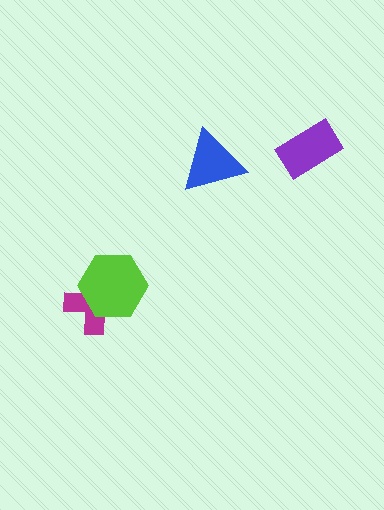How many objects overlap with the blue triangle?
0 objects overlap with the blue triangle.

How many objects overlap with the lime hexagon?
1 object overlaps with the lime hexagon.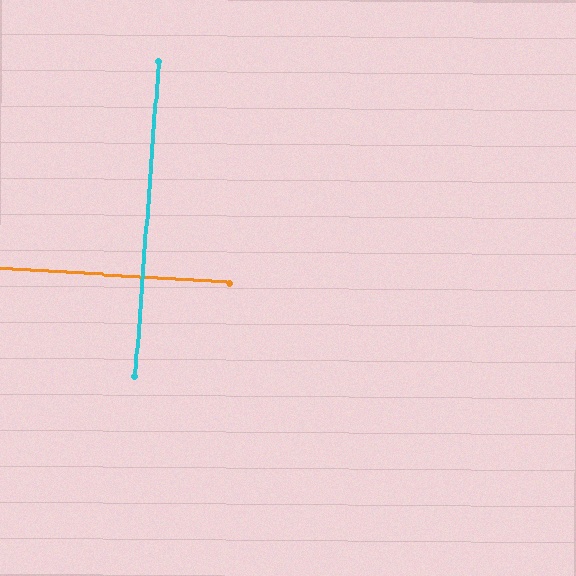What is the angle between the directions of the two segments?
Approximately 89 degrees.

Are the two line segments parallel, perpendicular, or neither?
Perpendicular — they meet at approximately 89°.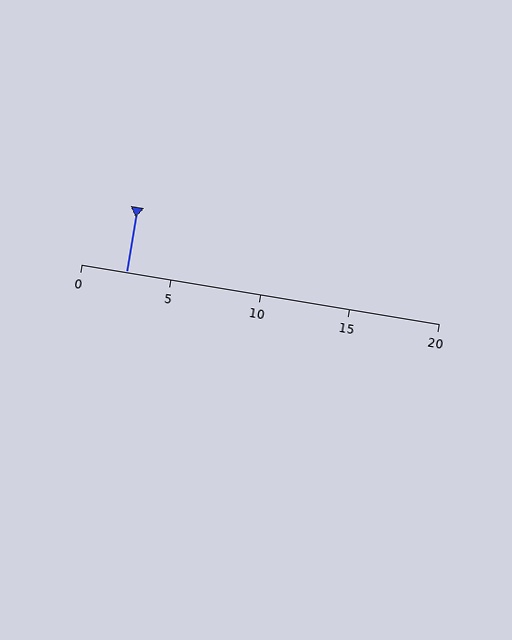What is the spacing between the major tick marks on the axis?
The major ticks are spaced 5 apart.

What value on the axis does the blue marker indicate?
The marker indicates approximately 2.5.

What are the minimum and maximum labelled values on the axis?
The axis runs from 0 to 20.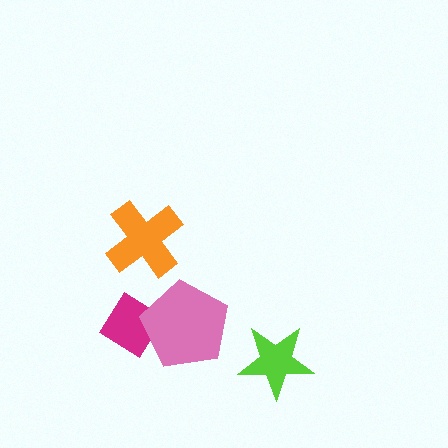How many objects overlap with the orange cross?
0 objects overlap with the orange cross.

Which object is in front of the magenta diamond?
The pink pentagon is in front of the magenta diamond.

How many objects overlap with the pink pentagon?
1 object overlaps with the pink pentagon.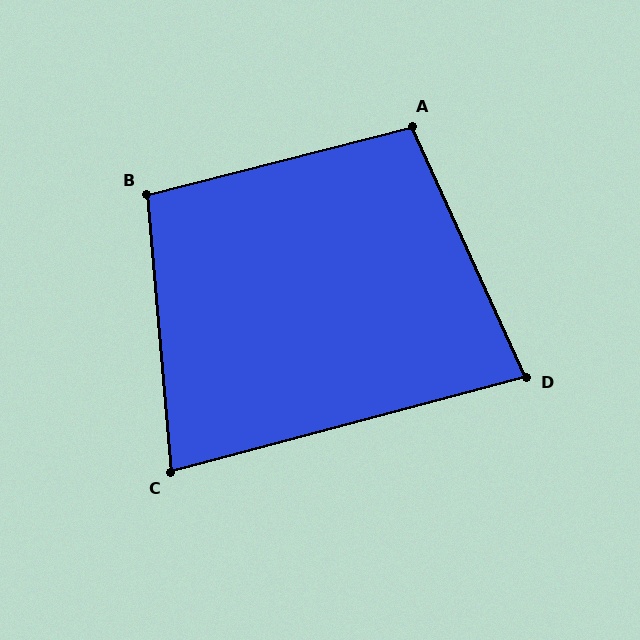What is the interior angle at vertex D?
Approximately 81 degrees (acute).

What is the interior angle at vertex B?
Approximately 99 degrees (obtuse).